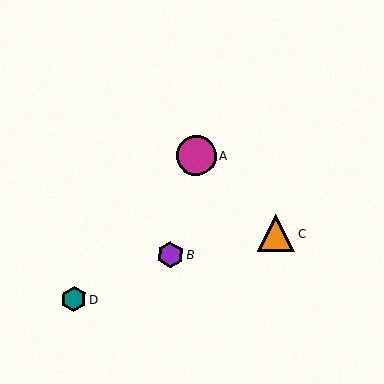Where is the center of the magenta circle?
The center of the magenta circle is at (196, 155).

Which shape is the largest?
The magenta circle (labeled A) is the largest.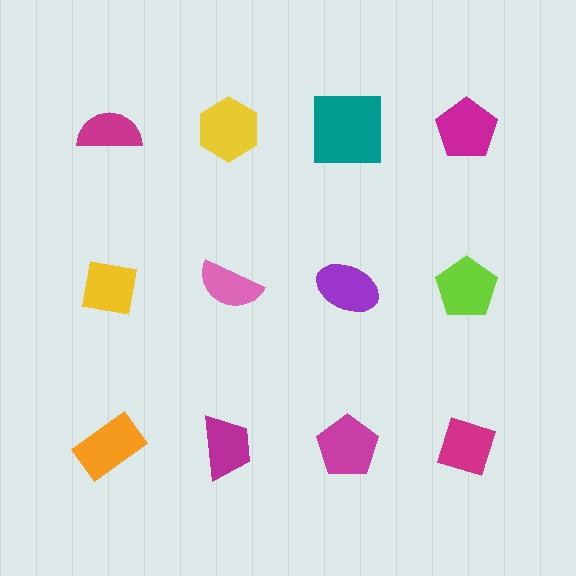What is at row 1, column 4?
A magenta pentagon.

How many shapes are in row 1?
4 shapes.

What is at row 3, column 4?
A magenta diamond.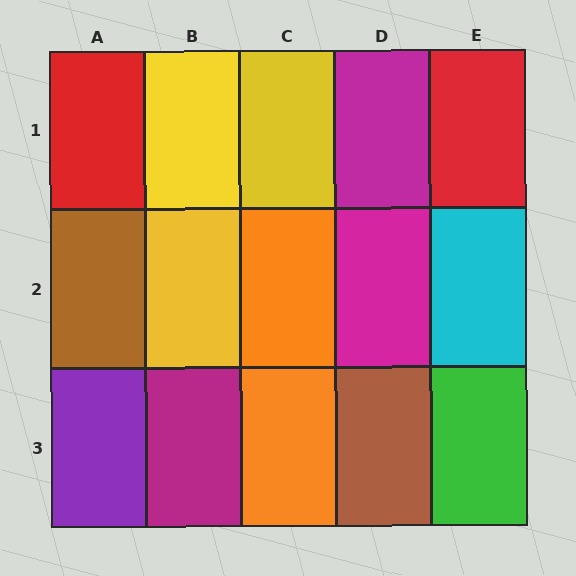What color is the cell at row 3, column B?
Magenta.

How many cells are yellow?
3 cells are yellow.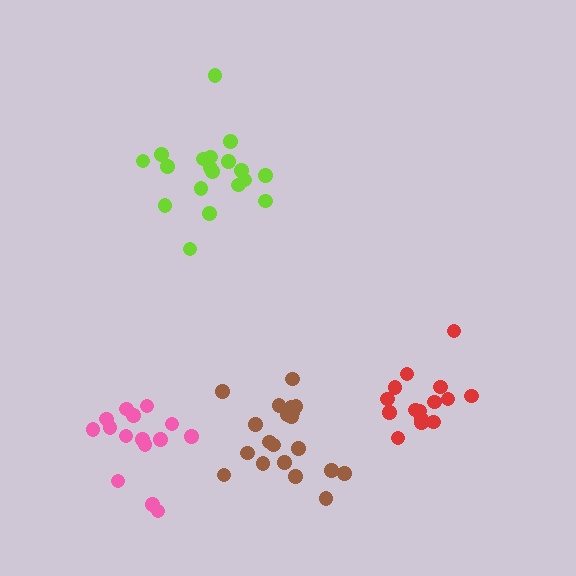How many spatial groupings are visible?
There are 4 spatial groupings.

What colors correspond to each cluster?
The clusters are colored: pink, brown, lime, red.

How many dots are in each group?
Group 1: 15 dots, Group 2: 20 dots, Group 3: 19 dots, Group 4: 15 dots (69 total).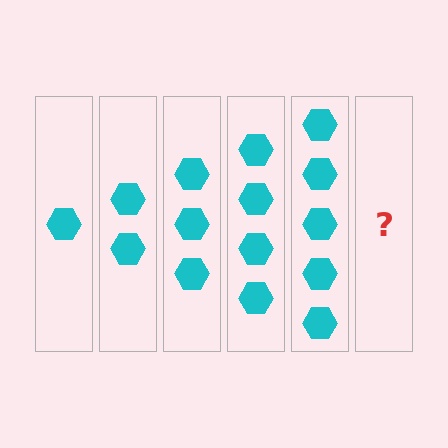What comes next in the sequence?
The next element should be 6 hexagons.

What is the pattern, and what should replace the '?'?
The pattern is that each step adds one more hexagon. The '?' should be 6 hexagons.